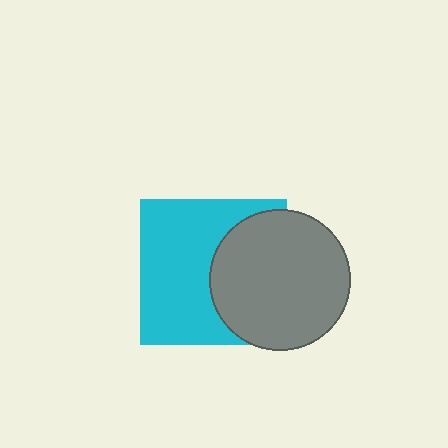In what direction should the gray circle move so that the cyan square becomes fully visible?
The gray circle should move right. That is the shortest direction to clear the overlap and leave the cyan square fully visible.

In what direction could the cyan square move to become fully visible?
The cyan square could move left. That would shift it out from behind the gray circle entirely.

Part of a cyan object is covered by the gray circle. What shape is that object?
It is a square.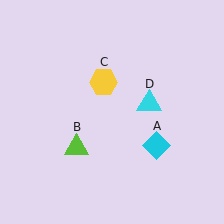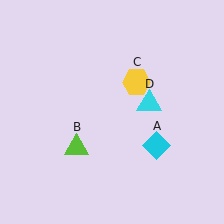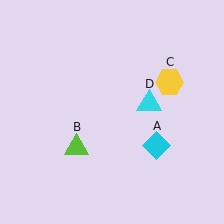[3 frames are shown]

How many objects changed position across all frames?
1 object changed position: yellow hexagon (object C).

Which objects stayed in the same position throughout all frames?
Cyan diamond (object A) and lime triangle (object B) and cyan triangle (object D) remained stationary.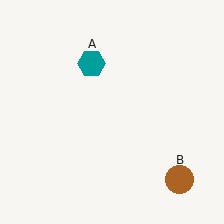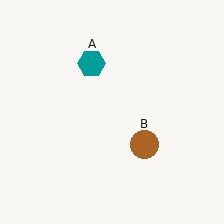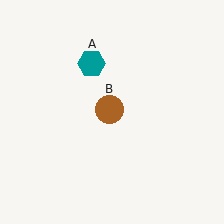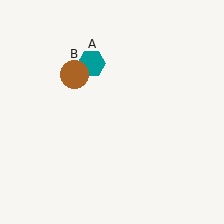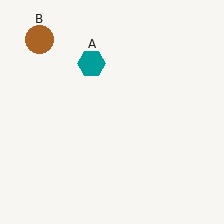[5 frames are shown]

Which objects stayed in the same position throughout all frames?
Teal hexagon (object A) remained stationary.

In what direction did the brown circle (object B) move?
The brown circle (object B) moved up and to the left.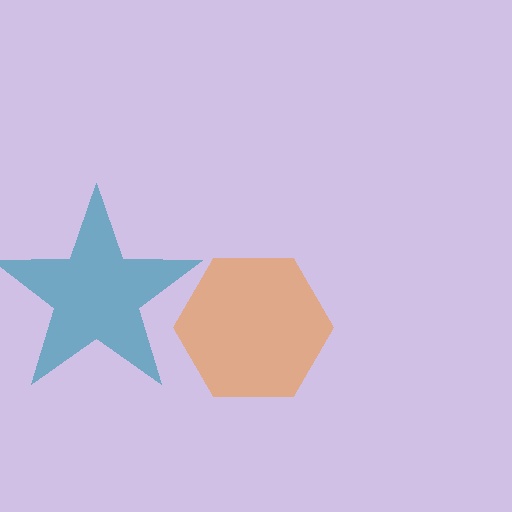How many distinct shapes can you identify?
There are 2 distinct shapes: a teal star, an orange hexagon.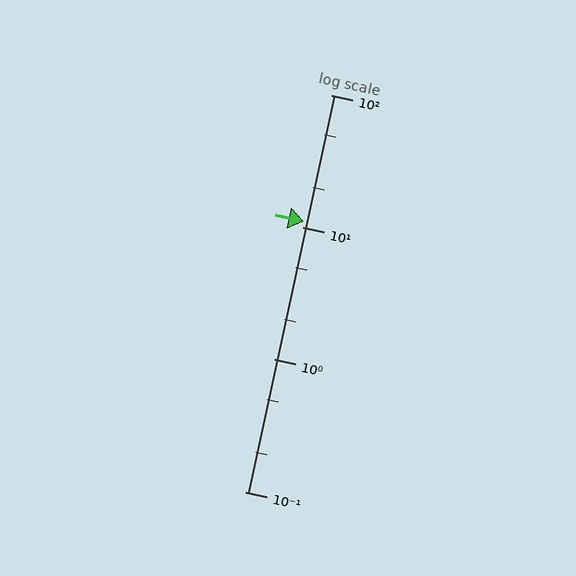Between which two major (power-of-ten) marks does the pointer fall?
The pointer is between 10 and 100.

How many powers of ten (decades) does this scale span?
The scale spans 3 decades, from 0.1 to 100.